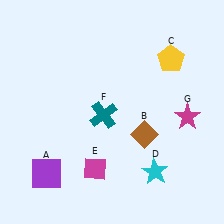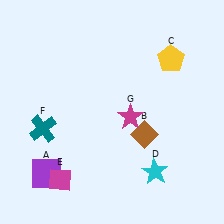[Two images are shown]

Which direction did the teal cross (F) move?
The teal cross (F) moved left.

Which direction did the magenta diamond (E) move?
The magenta diamond (E) moved left.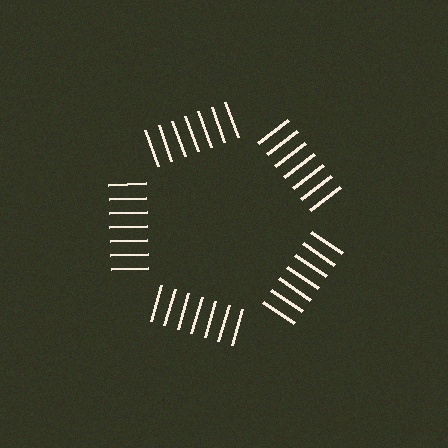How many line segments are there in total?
35 — 7 along each of the 5 edges.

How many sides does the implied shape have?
5 sides — the line-ends trace a pentagon.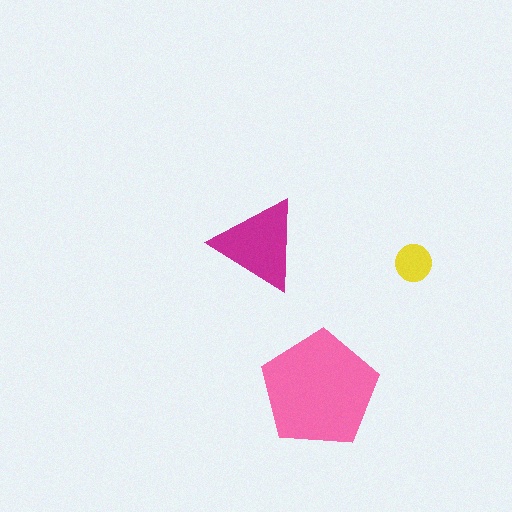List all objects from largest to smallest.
The pink pentagon, the magenta triangle, the yellow circle.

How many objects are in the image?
There are 3 objects in the image.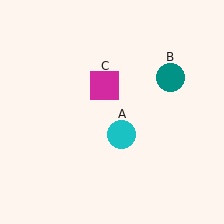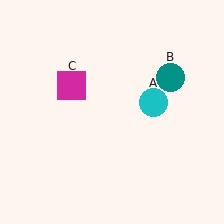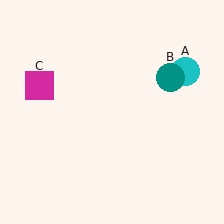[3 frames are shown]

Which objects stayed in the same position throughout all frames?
Teal circle (object B) remained stationary.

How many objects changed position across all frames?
2 objects changed position: cyan circle (object A), magenta square (object C).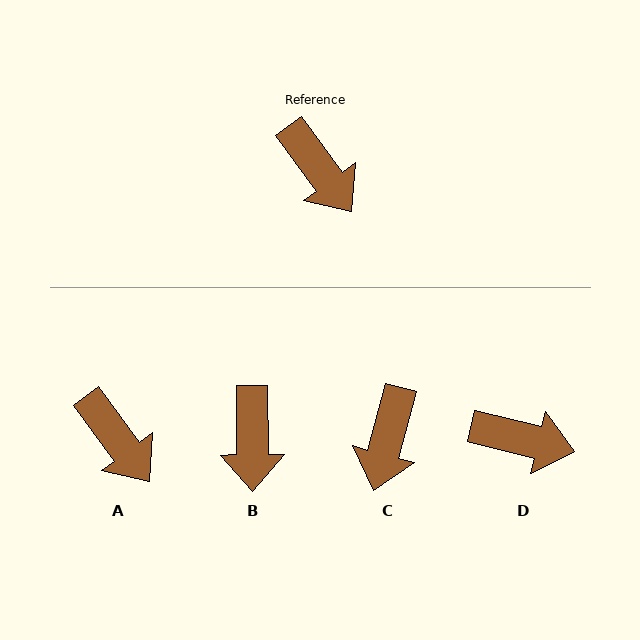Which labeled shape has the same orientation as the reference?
A.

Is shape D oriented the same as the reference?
No, it is off by about 40 degrees.